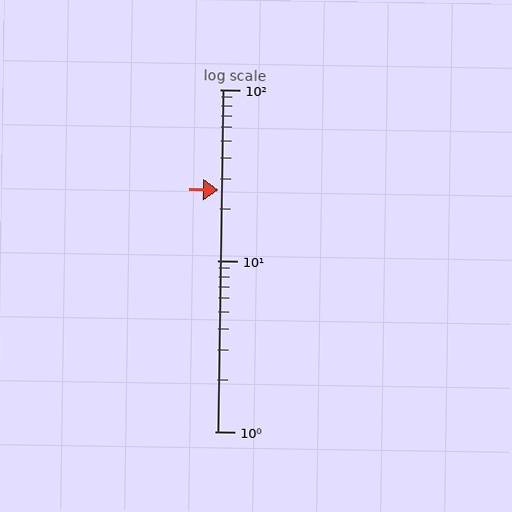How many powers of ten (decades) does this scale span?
The scale spans 2 decades, from 1 to 100.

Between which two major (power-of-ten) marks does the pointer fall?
The pointer is between 10 and 100.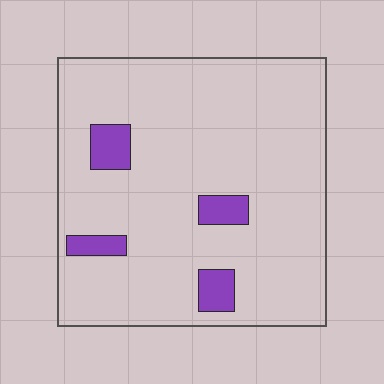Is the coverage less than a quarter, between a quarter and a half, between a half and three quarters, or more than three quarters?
Less than a quarter.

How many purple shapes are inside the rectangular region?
4.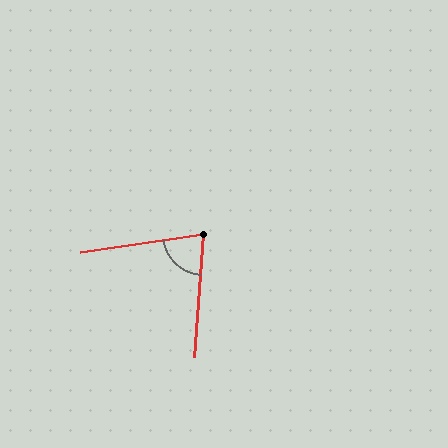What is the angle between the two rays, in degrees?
Approximately 77 degrees.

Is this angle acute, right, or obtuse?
It is acute.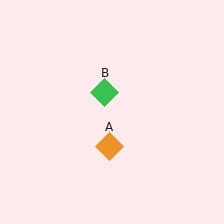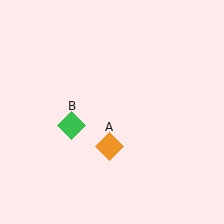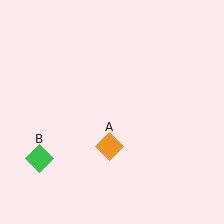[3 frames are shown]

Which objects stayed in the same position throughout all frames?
Orange diamond (object A) remained stationary.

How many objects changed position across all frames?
1 object changed position: green diamond (object B).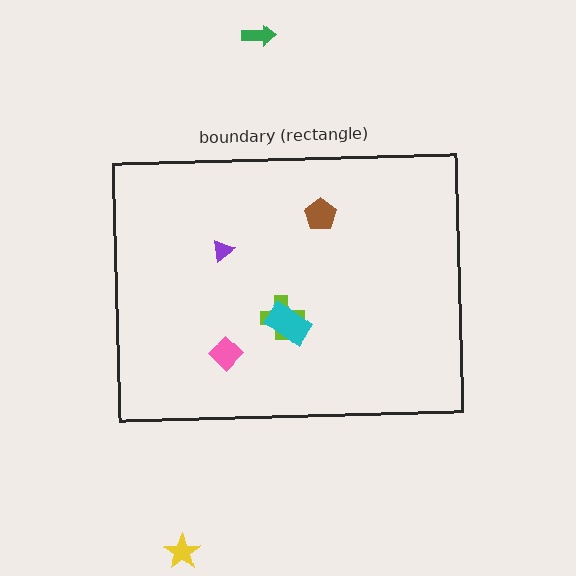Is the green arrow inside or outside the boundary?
Outside.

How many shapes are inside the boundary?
5 inside, 2 outside.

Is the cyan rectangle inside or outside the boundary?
Inside.